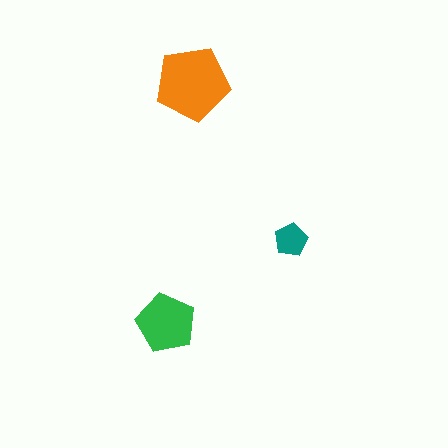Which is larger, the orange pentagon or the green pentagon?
The orange one.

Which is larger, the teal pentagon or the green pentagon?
The green one.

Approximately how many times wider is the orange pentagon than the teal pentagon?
About 2 times wider.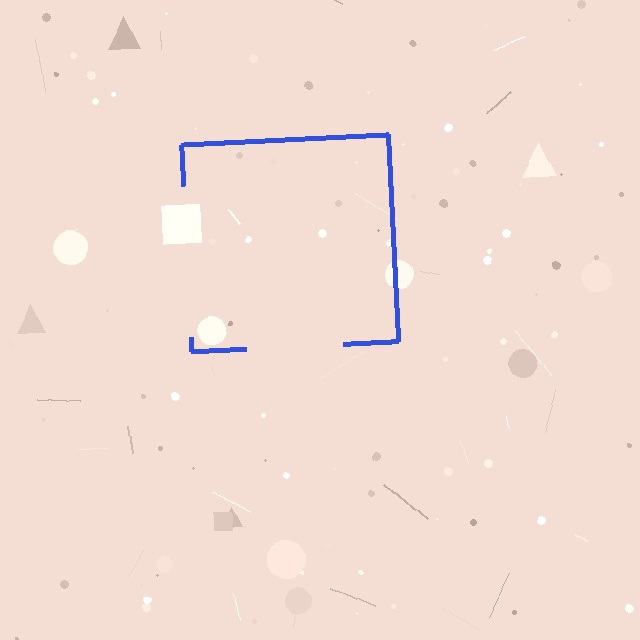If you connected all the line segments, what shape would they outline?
They would outline a square.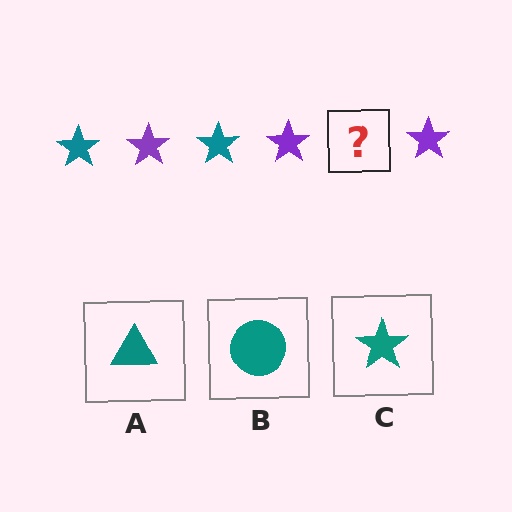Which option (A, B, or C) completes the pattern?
C.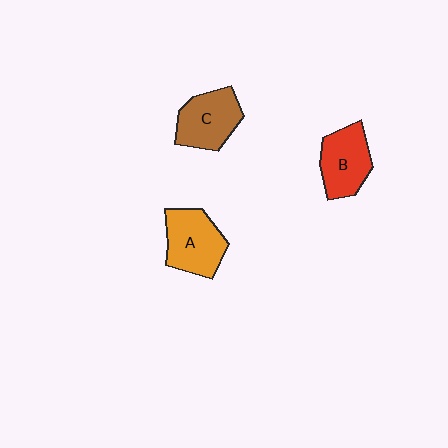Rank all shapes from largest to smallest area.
From largest to smallest: A (orange), C (brown), B (red).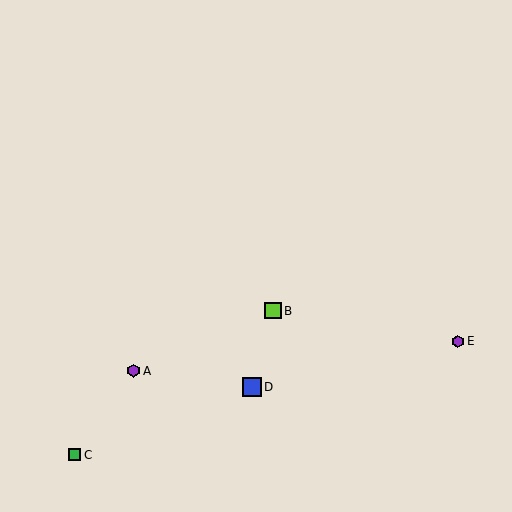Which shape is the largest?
The blue square (labeled D) is the largest.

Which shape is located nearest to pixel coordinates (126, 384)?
The purple hexagon (labeled A) at (134, 371) is nearest to that location.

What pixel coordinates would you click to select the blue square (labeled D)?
Click at (252, 387) to select the blue square D.